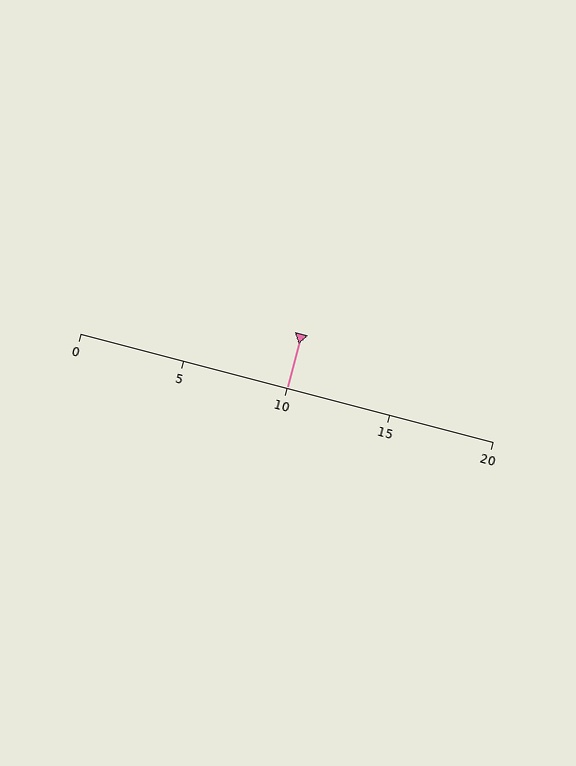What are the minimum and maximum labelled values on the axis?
The axis runs from 0 to 20.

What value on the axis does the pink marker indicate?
The marker indicates approximately 10.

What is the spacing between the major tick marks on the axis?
The major ticks are spaced 5 apart.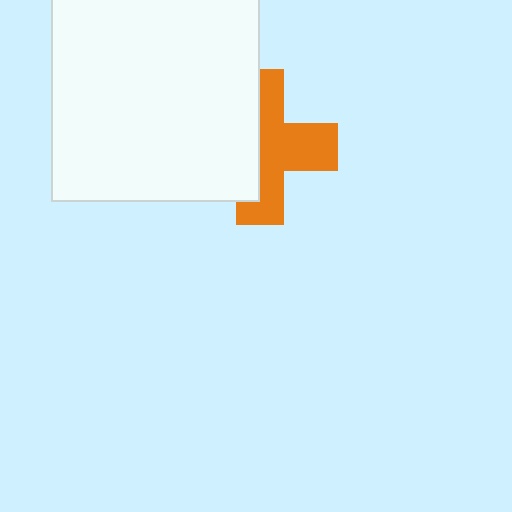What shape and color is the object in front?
The object in front is a white square.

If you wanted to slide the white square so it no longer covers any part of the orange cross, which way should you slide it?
Slide it left — that is the most direct way to separate the two shapes.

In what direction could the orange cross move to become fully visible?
The orange cross could move right. That would shift it out from behind the white square entirely.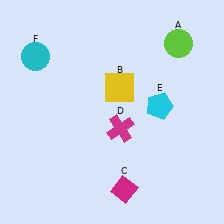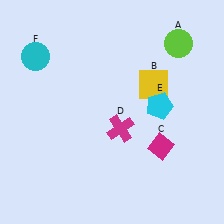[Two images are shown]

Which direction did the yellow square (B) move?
The yellow square (B) moved right.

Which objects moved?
The objects that moved are: the yellow square (B), the magenta diamond (C).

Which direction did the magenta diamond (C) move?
The magenta diamond (C) moved up.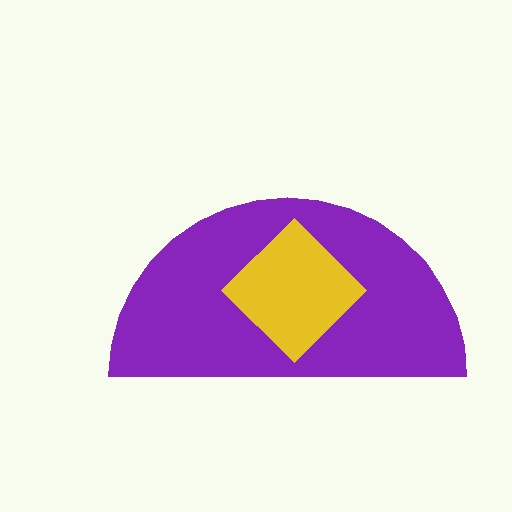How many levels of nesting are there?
2.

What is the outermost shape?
The purple semicircle.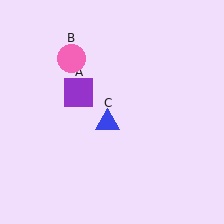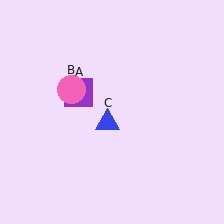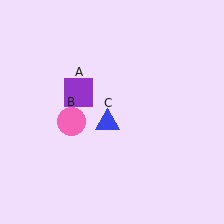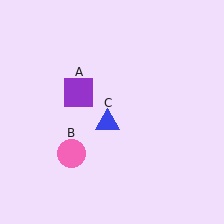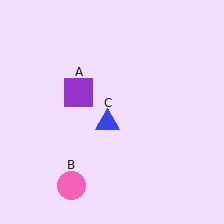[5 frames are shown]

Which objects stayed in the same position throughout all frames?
Purple square (object A) and blue triangle (object C) remained stationary.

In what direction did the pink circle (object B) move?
The pink circle (object B) moved down.